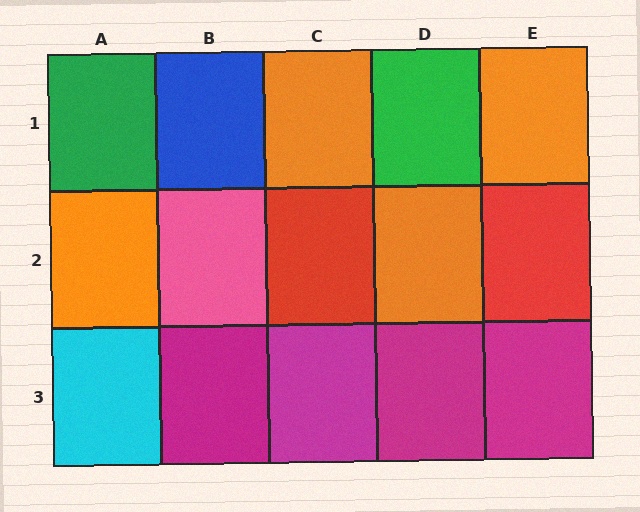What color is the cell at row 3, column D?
Magenta.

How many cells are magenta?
4 cells are magenta.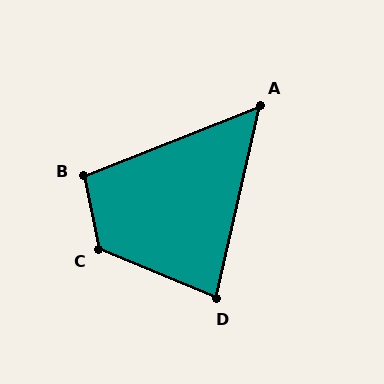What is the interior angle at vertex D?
Approximately 80 degrees (acute).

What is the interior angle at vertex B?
Approximately 100 degrees (obtuse).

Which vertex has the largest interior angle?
C, at approximately 124 degrees.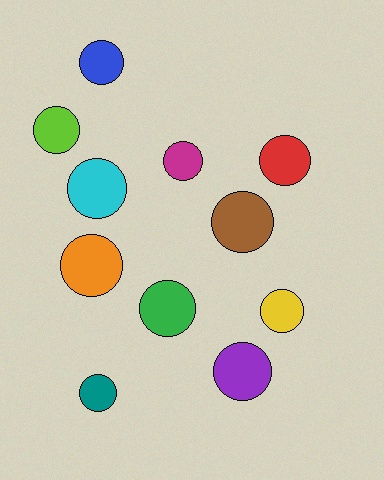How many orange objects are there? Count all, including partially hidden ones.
There is 1 orange object.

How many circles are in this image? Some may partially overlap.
There are 11 circles.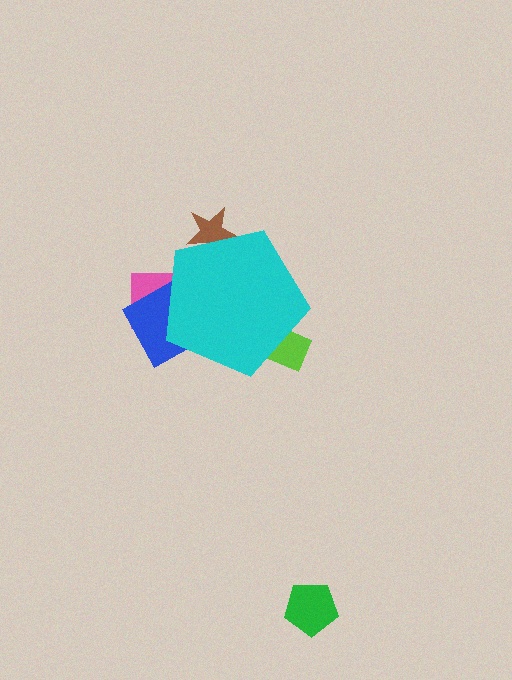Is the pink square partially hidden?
Yes, the pink square is partially hidden behind the cyan pentagon.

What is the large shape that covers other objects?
A cyan pentagon.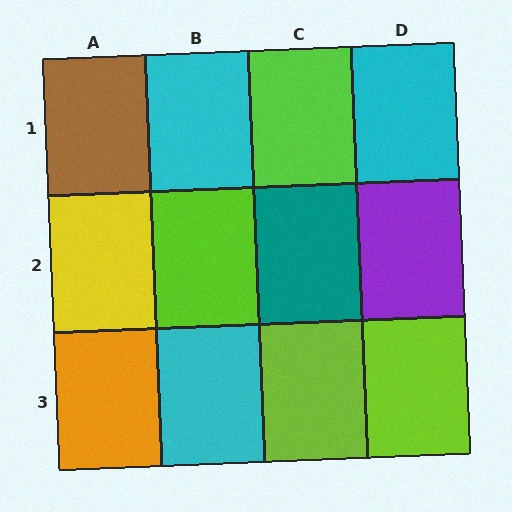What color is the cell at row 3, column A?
Orange.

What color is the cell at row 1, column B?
Cyan.